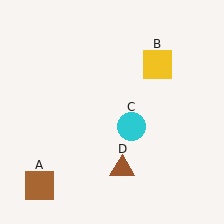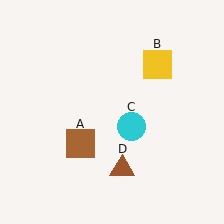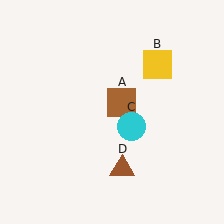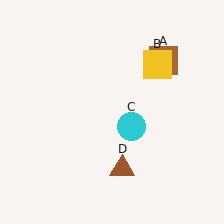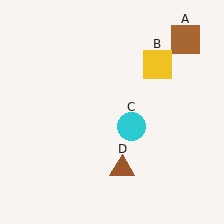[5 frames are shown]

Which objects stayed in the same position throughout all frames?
Yellow square (object B) and cyan circle (object C) and brown triangle (object D) remained stationary.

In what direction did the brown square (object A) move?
The brown square (object A) moved up and to the right.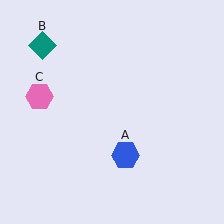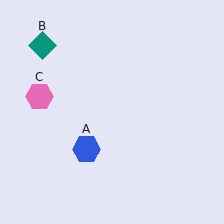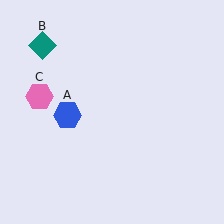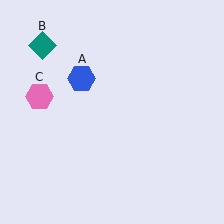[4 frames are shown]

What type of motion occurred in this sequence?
The blue hexagon (object A) rotated clockwise around the center of the scene.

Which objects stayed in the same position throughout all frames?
Teal diamond (object B) and pink hexagon (object C) remained stationary.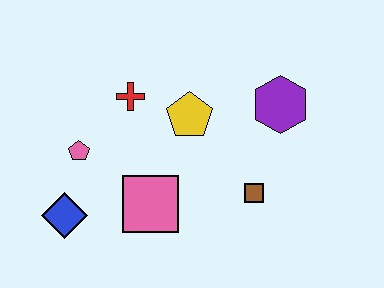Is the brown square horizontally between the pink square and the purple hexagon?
Yes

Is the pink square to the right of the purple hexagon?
No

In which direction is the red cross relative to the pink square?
The red cross is above the pink square.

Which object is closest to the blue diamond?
The pink pentagon is closest to the blue diamond.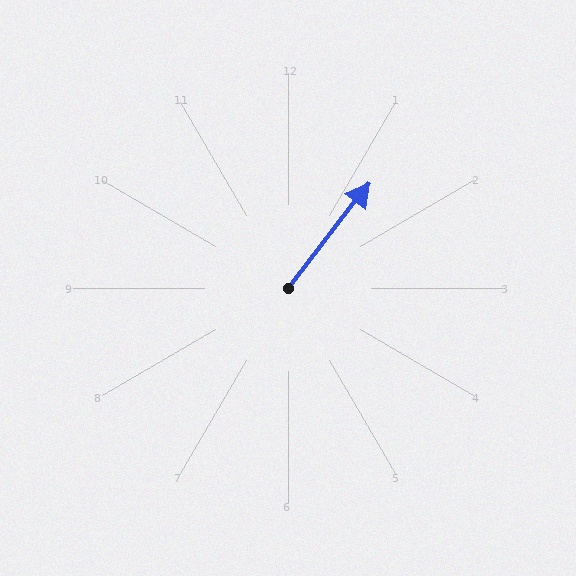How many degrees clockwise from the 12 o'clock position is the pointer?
Approximately 38 degrees.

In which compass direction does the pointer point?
Northeast.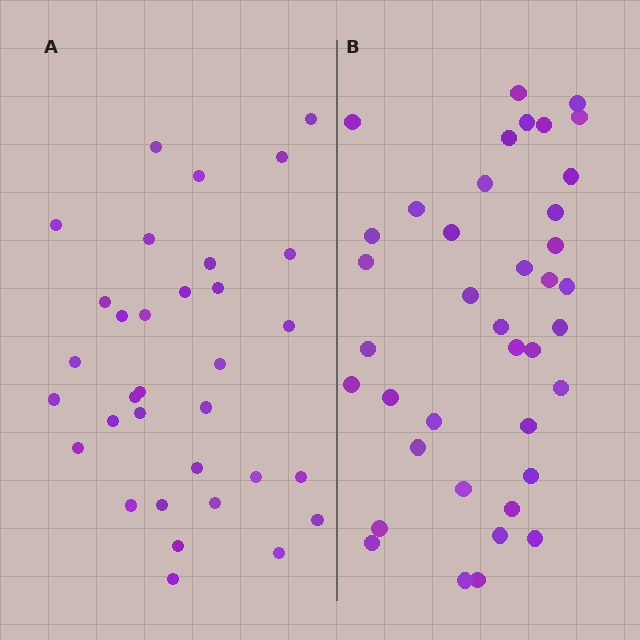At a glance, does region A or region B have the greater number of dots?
Region B (the right region) has more dots.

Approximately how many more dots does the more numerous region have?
Region B has about 6 more dots than region A.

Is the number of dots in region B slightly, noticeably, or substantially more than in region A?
Region B has only slightly more — the two regions are fairly close. The ratio is roughly 1.2 to 1.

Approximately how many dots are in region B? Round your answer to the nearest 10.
About 40 dots. (The exact count is 39, which rounds to 40.)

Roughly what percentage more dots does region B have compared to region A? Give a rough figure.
About 20% more.